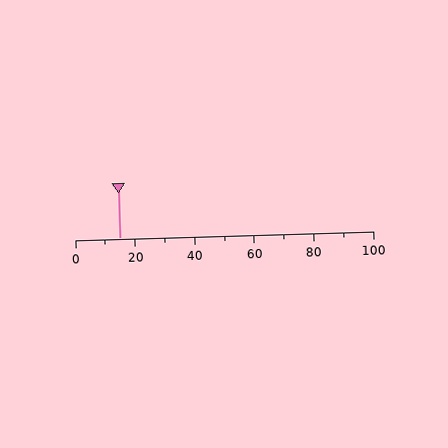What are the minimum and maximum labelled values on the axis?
The axis runs from 0 to 100.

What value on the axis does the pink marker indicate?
The marker indicates approximately 15.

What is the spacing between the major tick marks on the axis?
The major ticks are spaced 20 apart.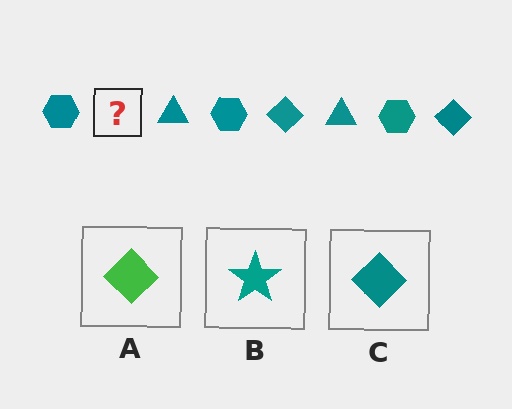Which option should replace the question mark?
Option C.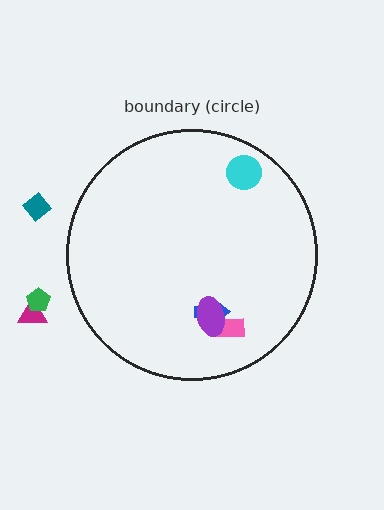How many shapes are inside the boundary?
4 inside, 3 outside.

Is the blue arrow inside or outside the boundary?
Inside.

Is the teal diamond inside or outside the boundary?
Outside.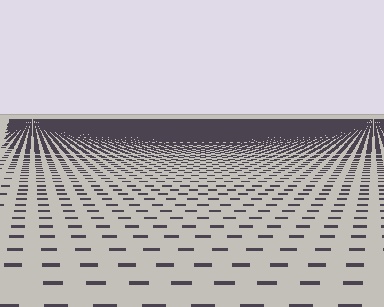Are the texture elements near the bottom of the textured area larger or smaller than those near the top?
Larger. Near the bottom, elements are closer to the viewer and appear at a bigger on-screen size.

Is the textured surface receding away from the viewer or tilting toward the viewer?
The surface is receding away from the viewer. Texture elements get smaller and denser toward the top.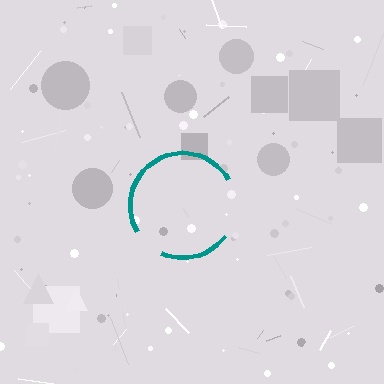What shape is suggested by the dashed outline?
The dashed outline suggests a circle.